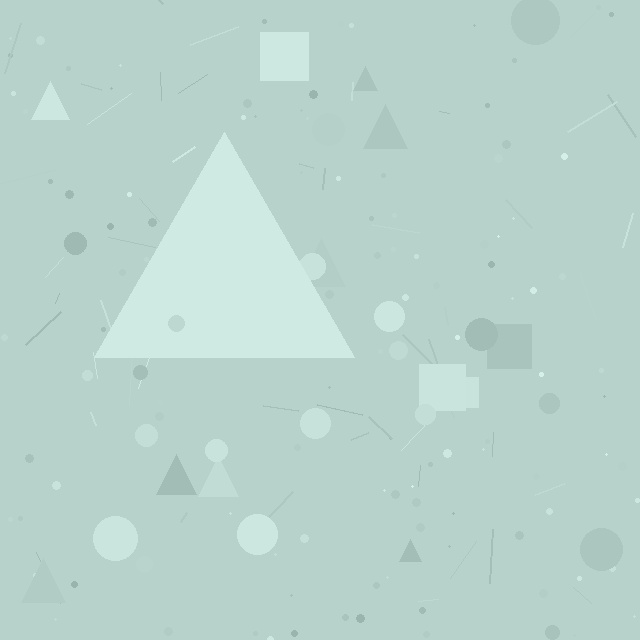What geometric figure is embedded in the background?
A triangle is embedded in the background.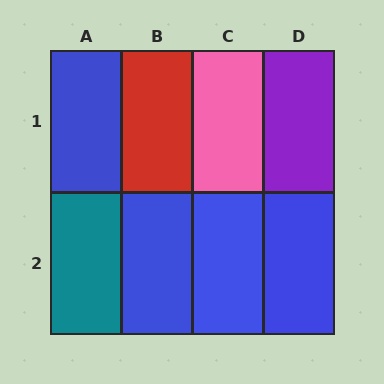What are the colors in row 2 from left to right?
Teal, blue, blue, blue.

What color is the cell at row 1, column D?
Purple.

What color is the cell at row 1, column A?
Blue.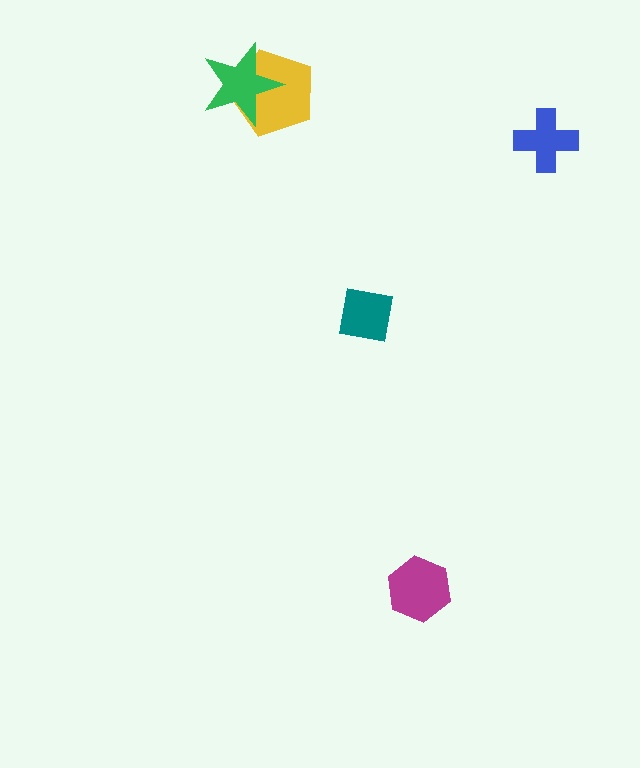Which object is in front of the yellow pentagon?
The green star is in front of the yellow pentagon.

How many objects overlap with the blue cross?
0 objects overlap with the blue cross.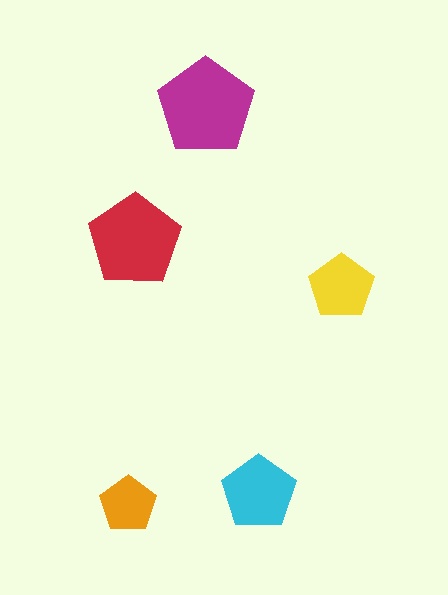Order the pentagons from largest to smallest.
the magenta one, the red one, the cyan one, the yellow one, the orange one.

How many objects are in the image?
There are 5 objects in the image.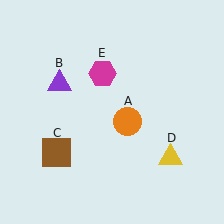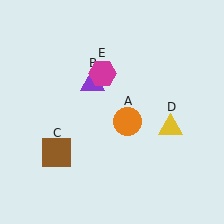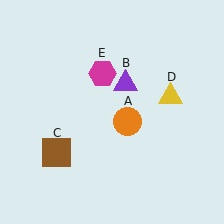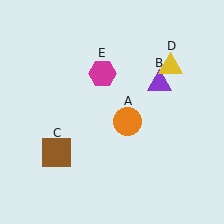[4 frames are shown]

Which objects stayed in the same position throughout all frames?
Orange circle (object A) and brown square (object C) and magenta hexagon (object E) remained stationary.